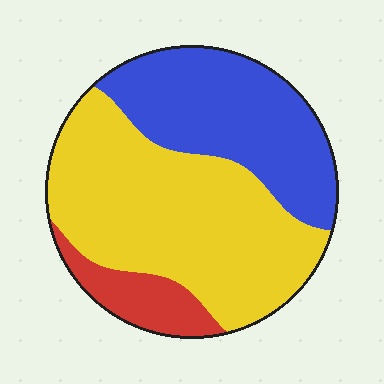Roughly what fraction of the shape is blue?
Blue covers 35% of the shape.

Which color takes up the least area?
Red, at roughly 10%.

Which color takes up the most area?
Yellow, at roughly 55%.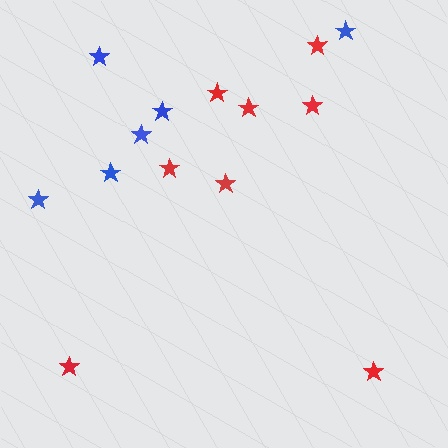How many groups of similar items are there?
There are 2 groups: one group of blue stars (6) and one group of red stars (8).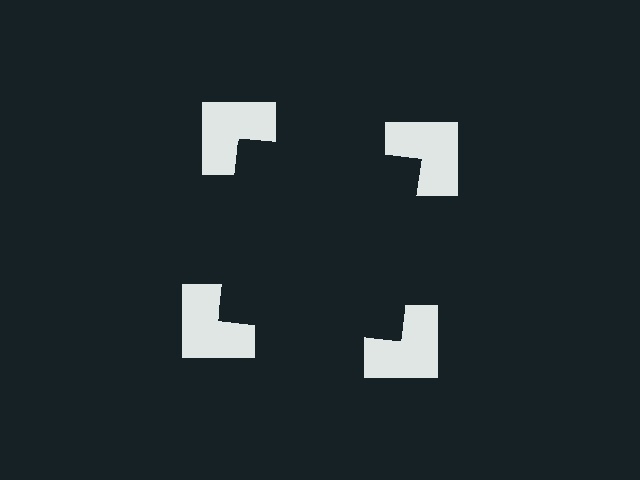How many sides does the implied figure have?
4 sides.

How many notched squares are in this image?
There are 4 — one at each vertex of the illusory square.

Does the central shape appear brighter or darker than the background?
It typically appears slightly darker than the background, even though no actual brightness change is drawn.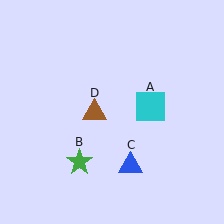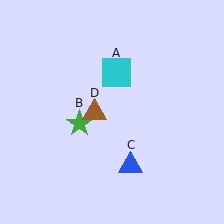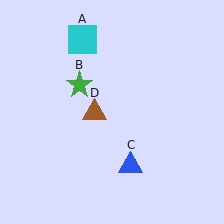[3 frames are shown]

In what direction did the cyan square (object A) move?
The cyan square (object A) moved up and to the left.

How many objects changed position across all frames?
2 objects changed position: cyan square (object A), green star (object B).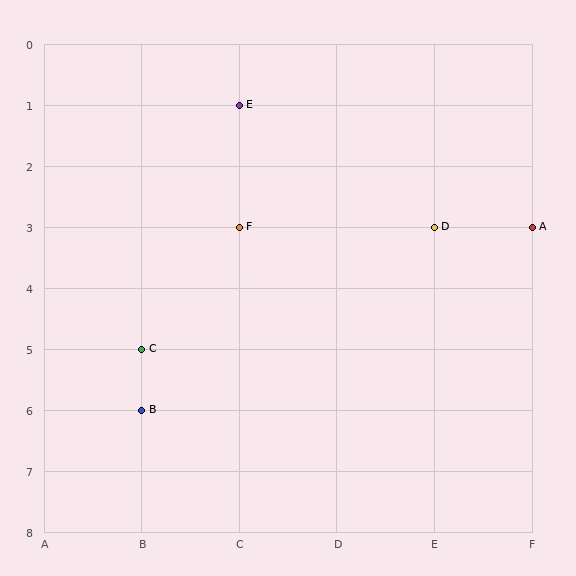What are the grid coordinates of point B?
Point B is at grid coordinates (B, 6).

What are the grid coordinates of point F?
Point F is at grid coordinates (C, 3).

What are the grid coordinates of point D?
Point D is at grid coordinates (E, 3).